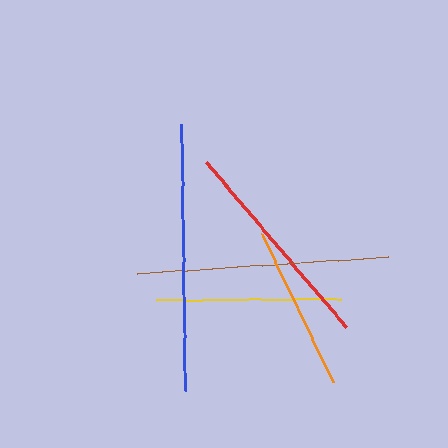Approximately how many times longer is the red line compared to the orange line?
The red line is approximately 1.3 times the length of the orange line.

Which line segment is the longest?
The blue line is the longest at approximately 266 pixels.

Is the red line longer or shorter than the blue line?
The blue line is longer than the red line.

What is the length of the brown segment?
The brown segment is approximately 251 pixels long.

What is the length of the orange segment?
The orange segment is approximately 164 pixels long.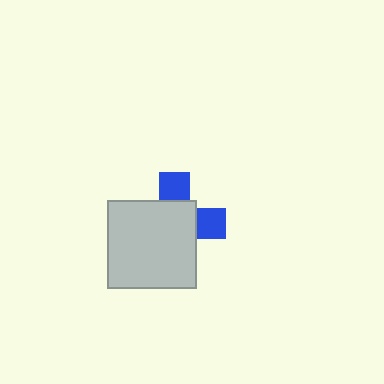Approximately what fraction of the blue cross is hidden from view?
Roughly 68% of the blue cross is hidden behind the light gray square.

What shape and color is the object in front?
The object in front is a light gray square.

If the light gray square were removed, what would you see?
You would see the complete blue cross.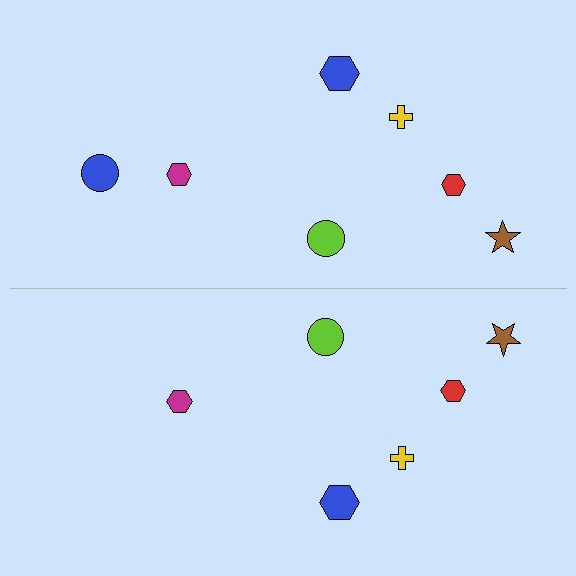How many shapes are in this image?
There are 13 shapes in this image.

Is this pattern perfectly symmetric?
No, the pattern is not perfectly symmetric. A blue circle is missing from the bottom side.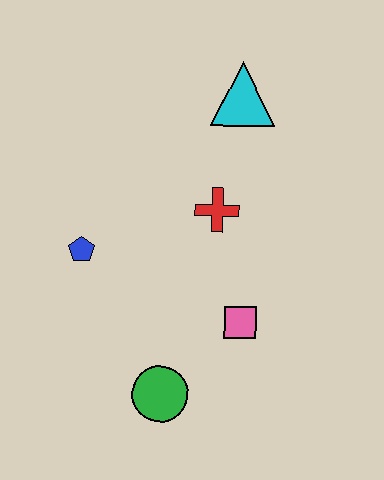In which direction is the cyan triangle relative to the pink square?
The cyan triangle is above the pink square.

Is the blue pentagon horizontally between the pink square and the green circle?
No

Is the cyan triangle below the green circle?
No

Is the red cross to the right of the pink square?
No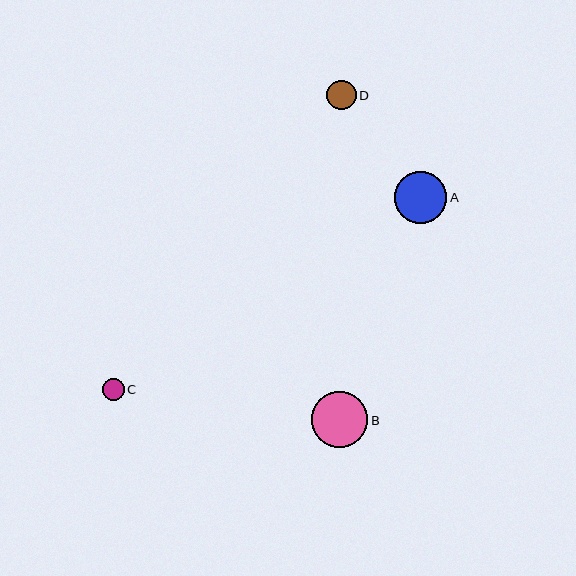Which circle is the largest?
Circle B is the largest with a size of approximately 56 pixels.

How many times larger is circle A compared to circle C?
Circle A is approximately 2.4 times the size of circle C.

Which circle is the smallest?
Circle C is the smallest with a size of approximately 22 pixels.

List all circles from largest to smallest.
From largest to smallest: B, A, D, C.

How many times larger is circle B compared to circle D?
Circle B is approximately 1.9 times the size of circle D.